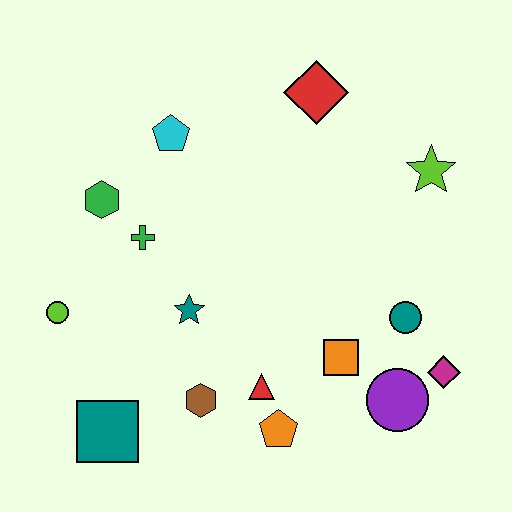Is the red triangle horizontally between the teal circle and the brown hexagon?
Yes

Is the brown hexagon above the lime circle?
No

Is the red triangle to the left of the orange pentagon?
Yes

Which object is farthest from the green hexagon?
The magenta diamond is farthest from the green hexagon.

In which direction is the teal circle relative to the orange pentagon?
The teal circle is to the right of the orange pentagon.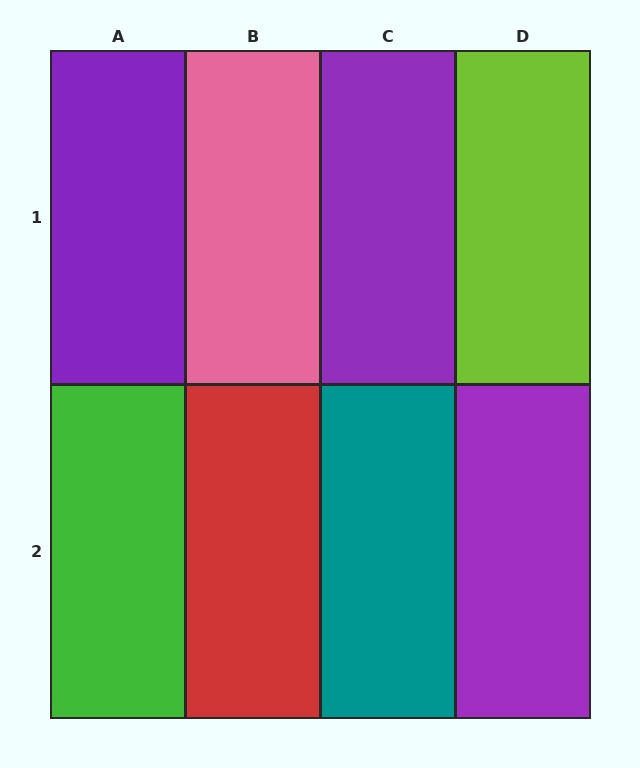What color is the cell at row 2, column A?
Green.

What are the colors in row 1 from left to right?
Purple, pink, purple, lime.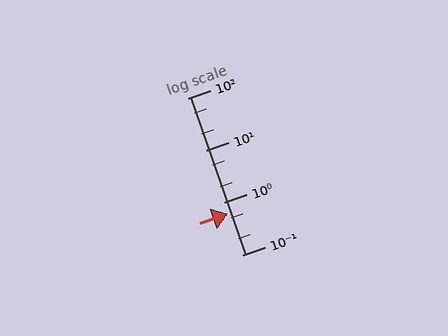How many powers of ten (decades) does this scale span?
The scale spans 3 decades, from 0.1 to 100.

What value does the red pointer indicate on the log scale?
The pointer indicates approximately 0.62.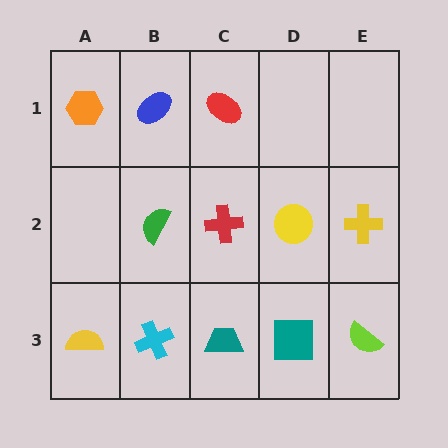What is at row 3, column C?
A teal trapezoid.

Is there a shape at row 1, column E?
No, that cell is empty.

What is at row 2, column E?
A yellow cross.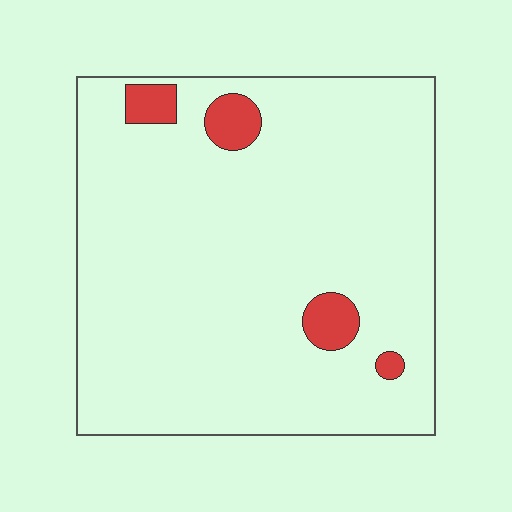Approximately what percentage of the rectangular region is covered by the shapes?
Approximately 5%.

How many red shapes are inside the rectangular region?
4.